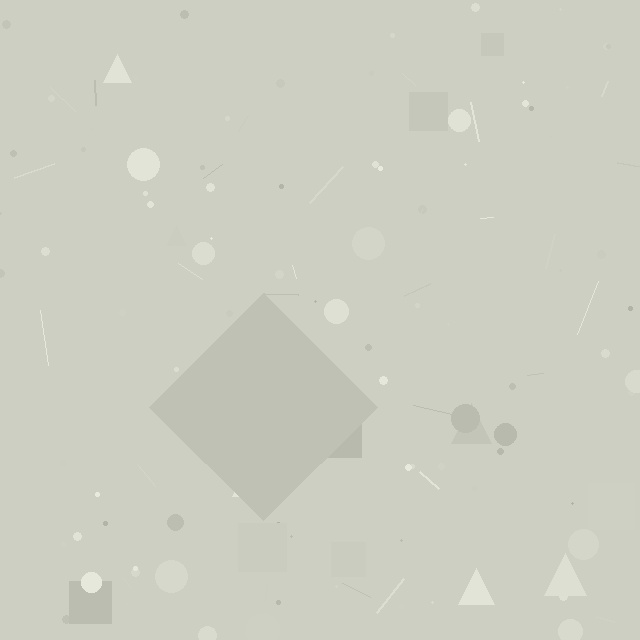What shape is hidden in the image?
A diamond is hidden in the image.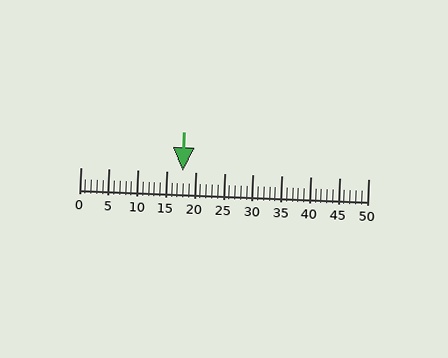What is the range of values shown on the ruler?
The ruler shows values from 0 to 50.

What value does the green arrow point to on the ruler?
The green arrow points to approximately 18.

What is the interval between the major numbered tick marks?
The major tick marks are spaced 5 units apart.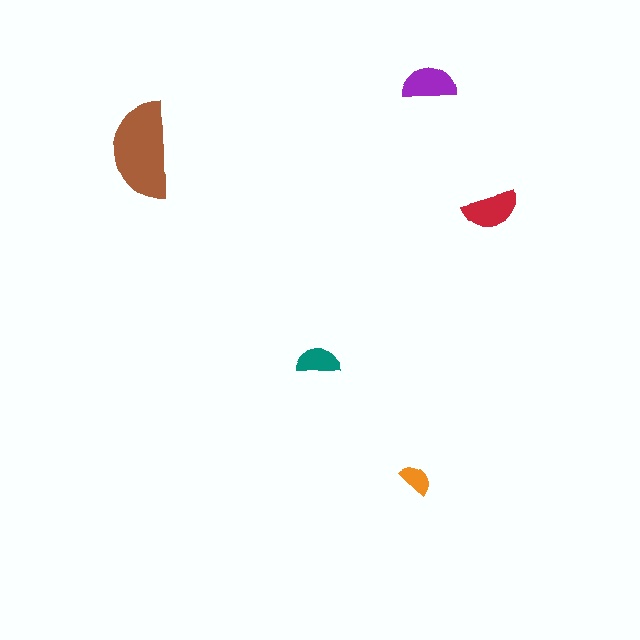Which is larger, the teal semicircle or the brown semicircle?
The brown one.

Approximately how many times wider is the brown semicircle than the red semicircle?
About 1.5 times wider.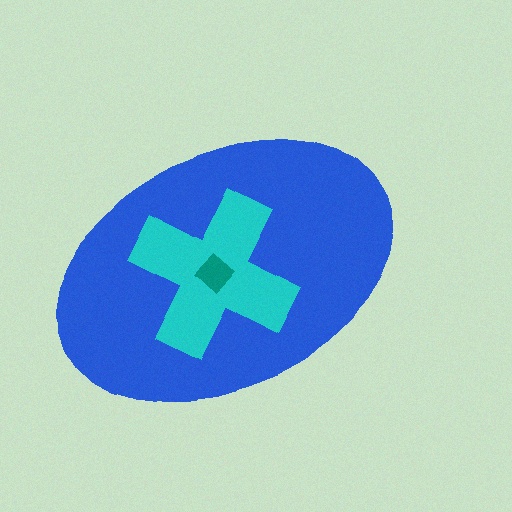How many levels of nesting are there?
3.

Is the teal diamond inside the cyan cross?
Yes.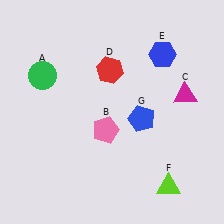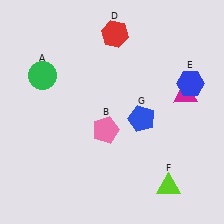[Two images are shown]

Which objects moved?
The objects that moved are: the red hexagon (D), the blue hexagon (E).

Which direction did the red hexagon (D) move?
The red hexagon (D) moved up.